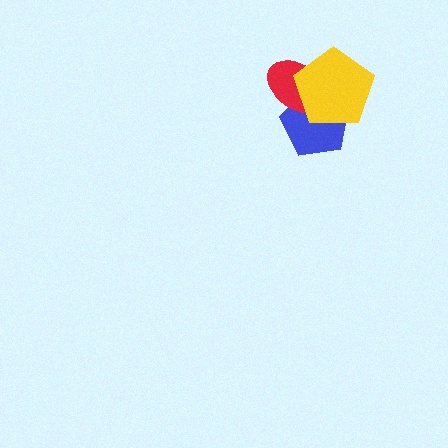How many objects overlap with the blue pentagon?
2 objects overlap with the blue pentagon.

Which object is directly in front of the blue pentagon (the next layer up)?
The red ellipse is directly in front of the blue pentagon.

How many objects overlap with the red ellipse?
2 objects overlap with the red ellipse.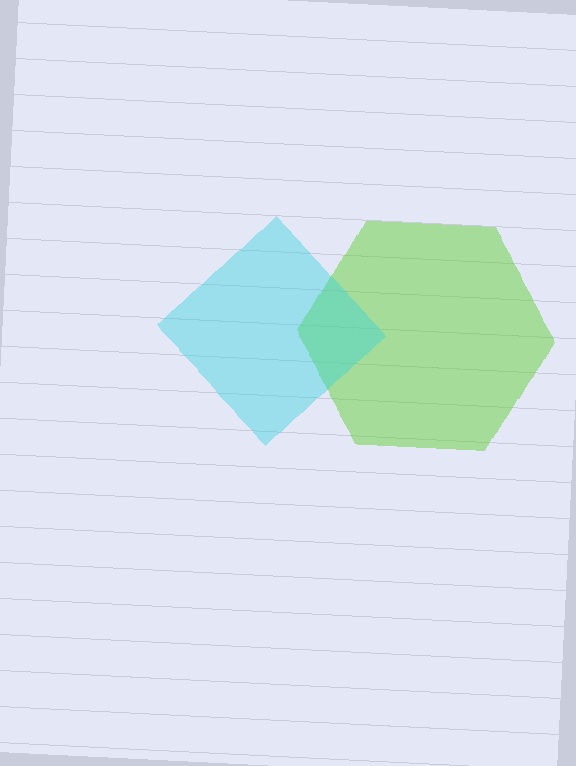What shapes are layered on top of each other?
The layered shapes are: a lime hexagon, a cyan diamond.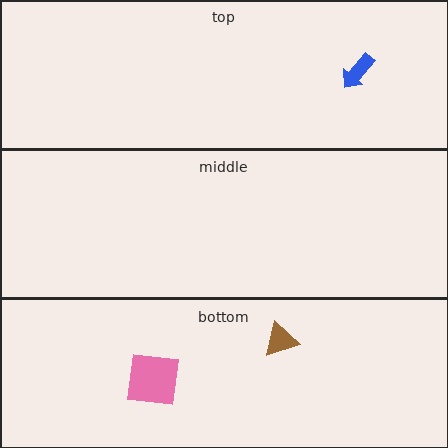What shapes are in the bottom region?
The pink square, the brown triangle.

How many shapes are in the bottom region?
2.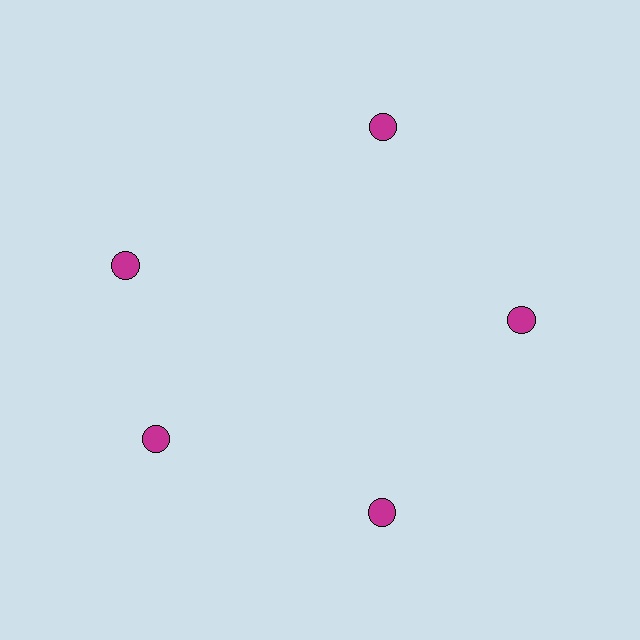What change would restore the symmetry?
The symmetry would be restored by rotating it back into even spacing with its neighbors so that all 5 circles sit at equal angles and equal distance from the center.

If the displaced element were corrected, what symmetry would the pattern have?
It would have 5-fold rotational symmetry — the pattern would map onto itself every 72 degrees.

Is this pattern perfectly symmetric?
No. The 5 magenta circles are arranged in a ring, but one element near the 10 o'clock position is rotated out of alignment along the ring, breaking the 5-fold rotational symmetry.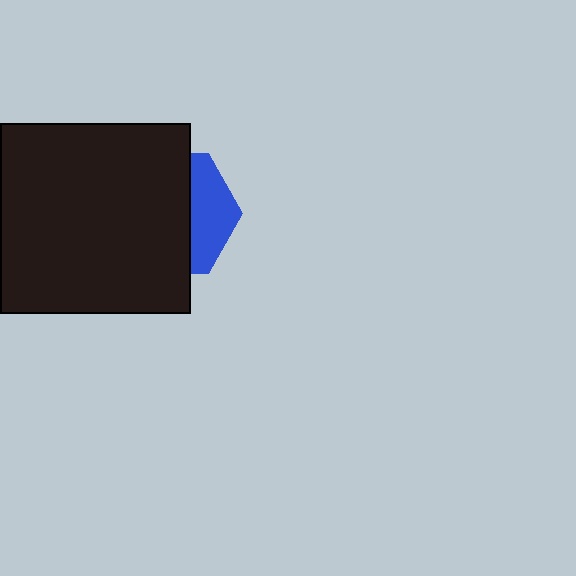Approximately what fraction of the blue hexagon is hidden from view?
Roughly 67% of the blue hexagon is hidden behind the black square.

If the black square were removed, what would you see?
You would see the complete blue hexagon.